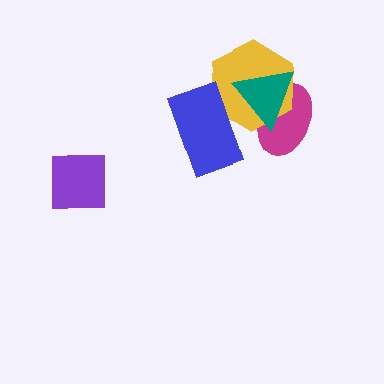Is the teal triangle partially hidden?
Yes, it is partially covered by another shape.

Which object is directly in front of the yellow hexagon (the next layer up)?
The teal triangle is directly in front of the yellow hexagon.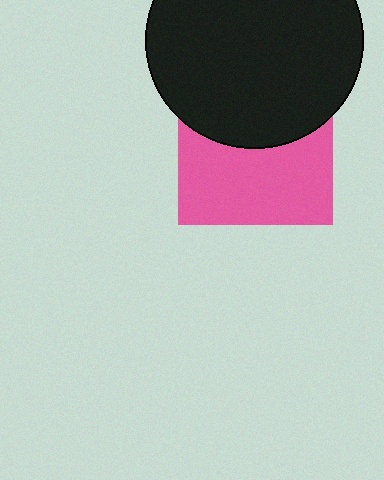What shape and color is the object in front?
The object in front is a black circle.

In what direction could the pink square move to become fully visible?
The pink square could move down. That would shift it out from behind the black circle entirely.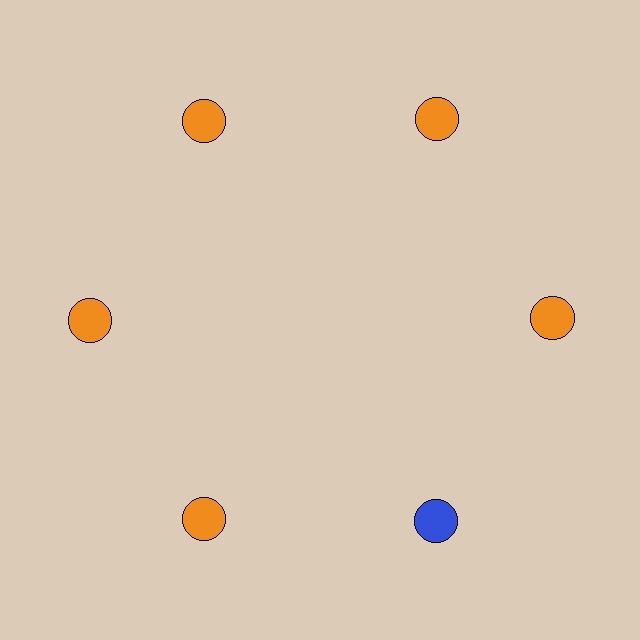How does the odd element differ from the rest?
It has a different color: blue instead of orange.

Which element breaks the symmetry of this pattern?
The blue circle at roughly the 5 o'clock position breaks the symmetry. All other shapes are orange circles.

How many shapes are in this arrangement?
There are 6 shapes arranged in a ring pattern.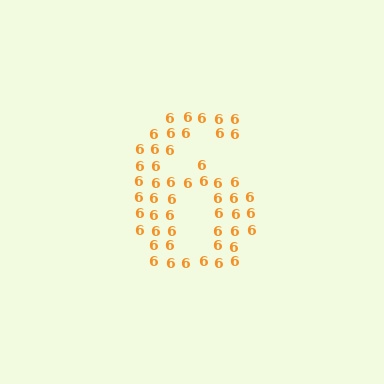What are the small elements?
The small elements are digit 6's.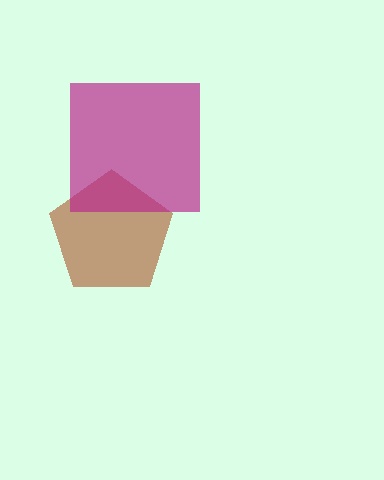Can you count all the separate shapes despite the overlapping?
Yes, there are 2 separate shapes.